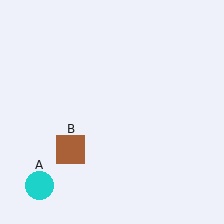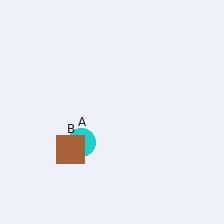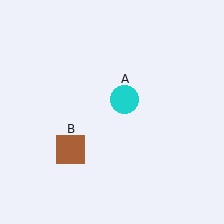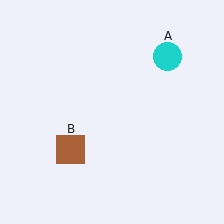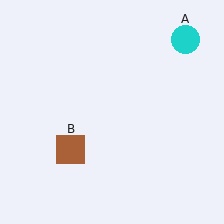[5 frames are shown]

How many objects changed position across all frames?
1 object changed position: cyan circle (object A).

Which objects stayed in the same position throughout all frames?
Brown square (object B) remained stationary.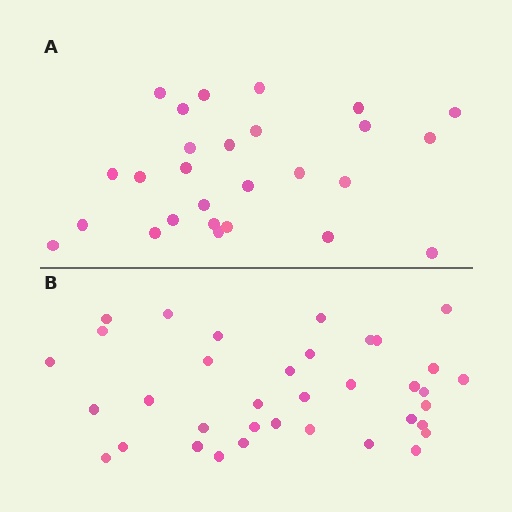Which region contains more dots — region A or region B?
Region B (the bottom region) has more dots.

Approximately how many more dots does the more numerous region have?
Region B has roughly 8 or so more dots than region A.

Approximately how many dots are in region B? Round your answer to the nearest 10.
About 40 dots. (The exact count is 36, which rounds to 40.)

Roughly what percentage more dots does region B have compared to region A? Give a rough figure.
About 35% more.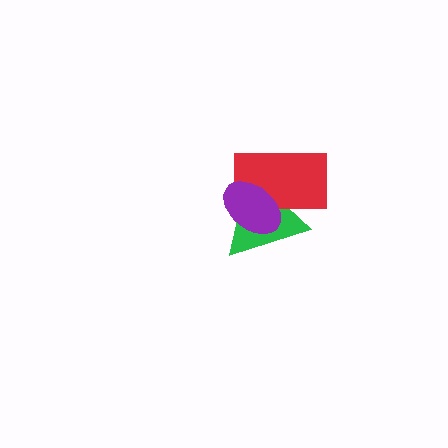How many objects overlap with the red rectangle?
2 objects overlap with the red rectangle.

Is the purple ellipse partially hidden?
No, no other shape covers it.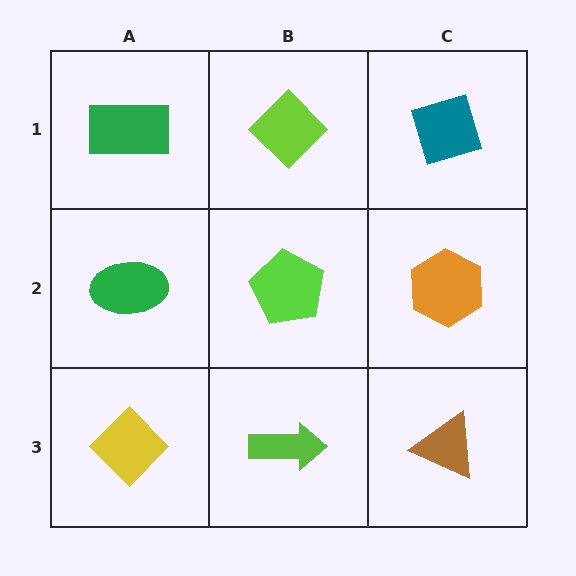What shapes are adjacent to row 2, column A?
A green rectangle (row 1, column A), a yellow diamond (row 3, column A), a lime pentagon (row 2, column B).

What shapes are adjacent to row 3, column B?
A lime pentagon (row 2, column B), a yellow diamond (row 3, column A), a brown triangle (row 3, column C).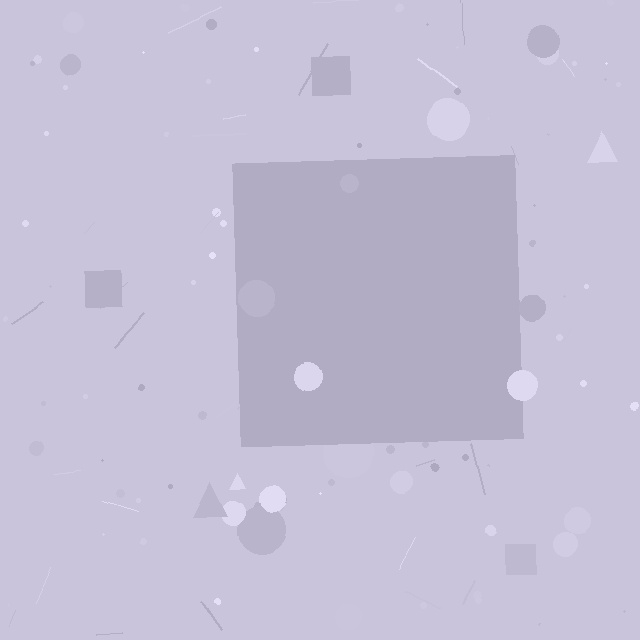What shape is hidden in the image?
A square is hidden in the image.